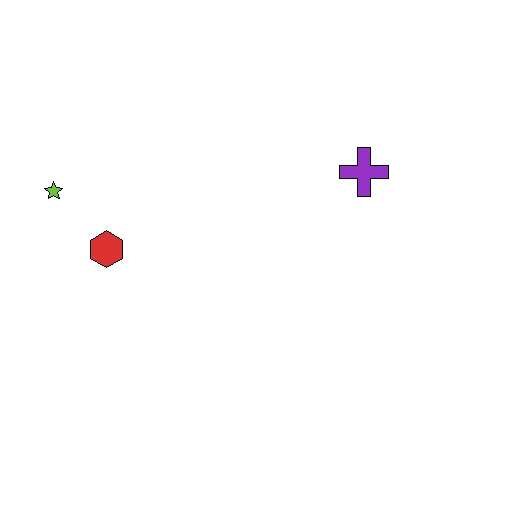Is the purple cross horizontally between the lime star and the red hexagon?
No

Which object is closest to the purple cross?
The red hexagon is closest to the purple cross.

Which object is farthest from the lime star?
The purple cross is farthest from the lime star.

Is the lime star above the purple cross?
No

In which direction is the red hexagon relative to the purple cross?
The red hexagon is to the left of the purple cross.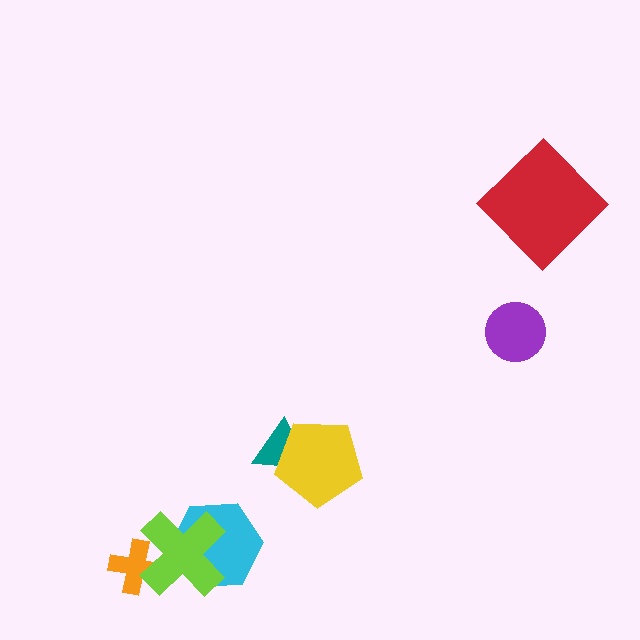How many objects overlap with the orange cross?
1 object overlaps with the orange cross.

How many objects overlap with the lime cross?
2 objects overlap with the lime cross.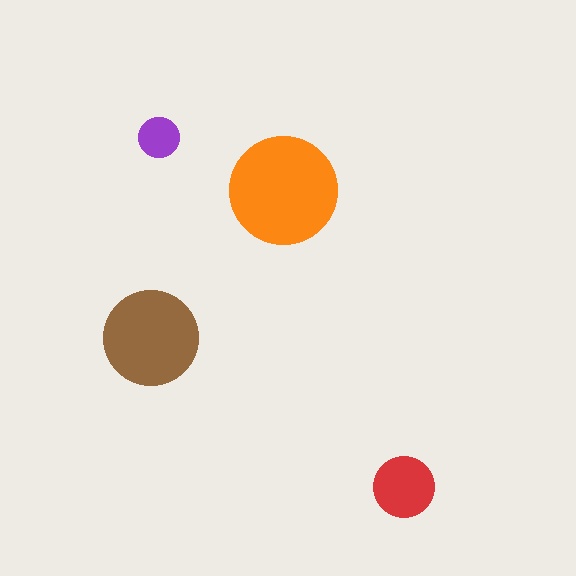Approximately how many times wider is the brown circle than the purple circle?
About 2.5 times wider.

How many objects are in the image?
There are 4 objects in the image.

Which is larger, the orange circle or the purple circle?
The orange one.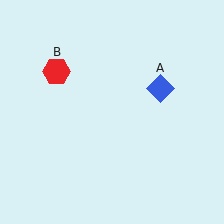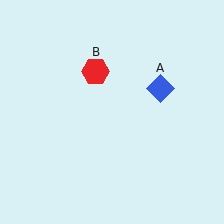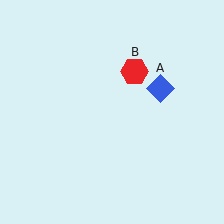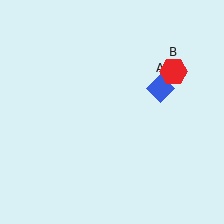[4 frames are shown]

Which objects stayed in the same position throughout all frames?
Blue diamond (object A) remained stationary.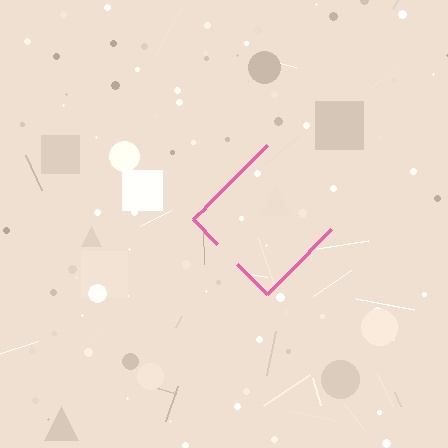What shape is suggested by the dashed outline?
The dashed outline suggests a diamond.